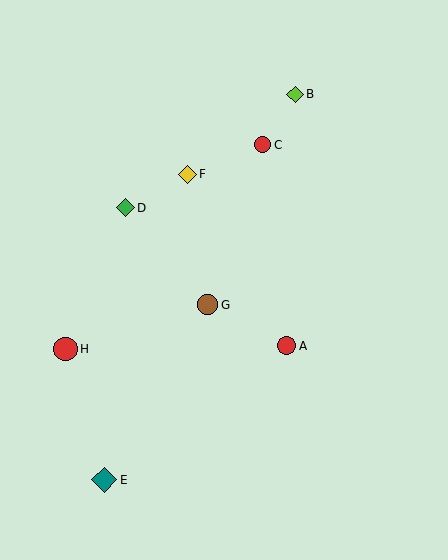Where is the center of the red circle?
The center of the red circle is at (287, 346).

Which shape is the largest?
The teal diamond (labeled E) is the largest.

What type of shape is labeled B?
Shape B is a lime diamond.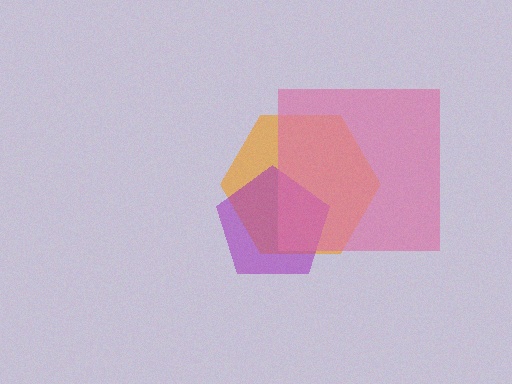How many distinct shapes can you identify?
There are 3 distinct shapes: an orange hexagon, a purple pentagon, a pink square.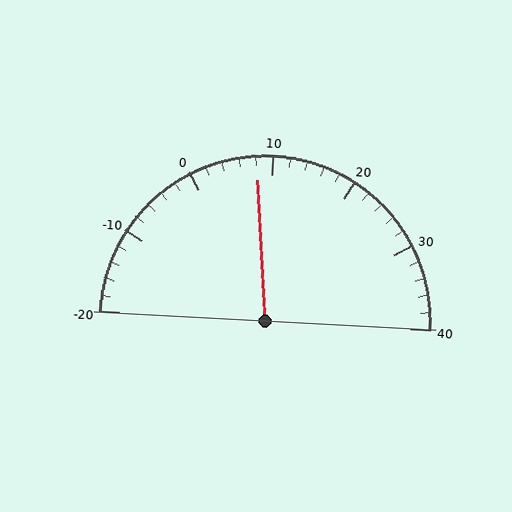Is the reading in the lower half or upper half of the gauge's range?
The reading is in the lower half of the range (-20 to 40).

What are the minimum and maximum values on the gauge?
The gauge ranges from -20 to 40.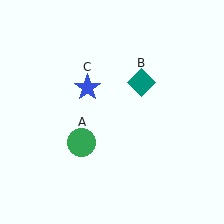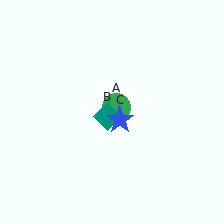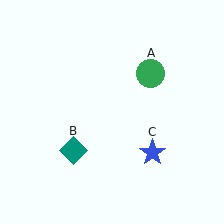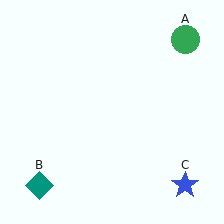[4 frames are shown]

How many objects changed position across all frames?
3 objects changed position: green circle (object A), teal diamond (object B), blue star (object C).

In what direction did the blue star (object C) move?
The blue star (object C) moved down and to the right.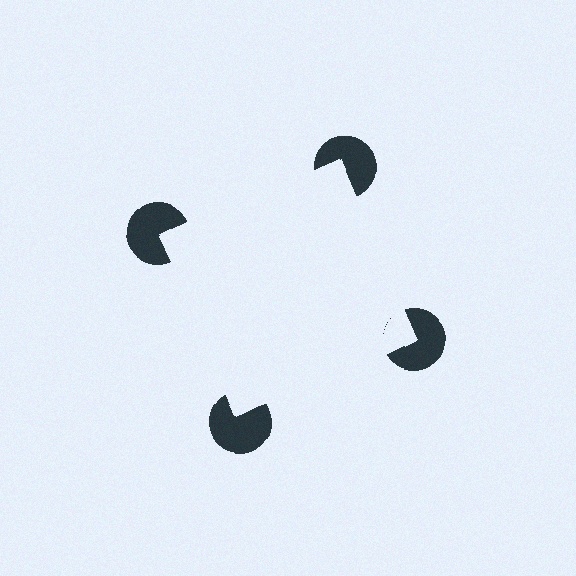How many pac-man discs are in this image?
There are 4 — one at each vertex of the illusory square.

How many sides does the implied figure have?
4 sides.